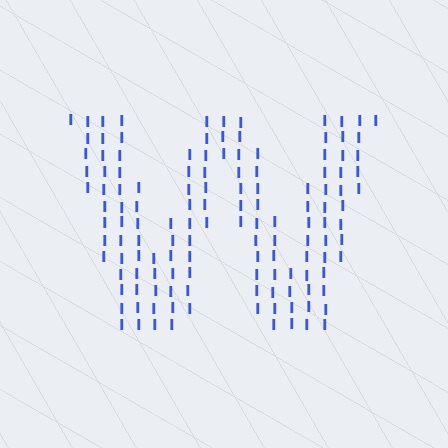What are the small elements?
The small elements are letter I's.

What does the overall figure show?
The overall figure shows the letter W.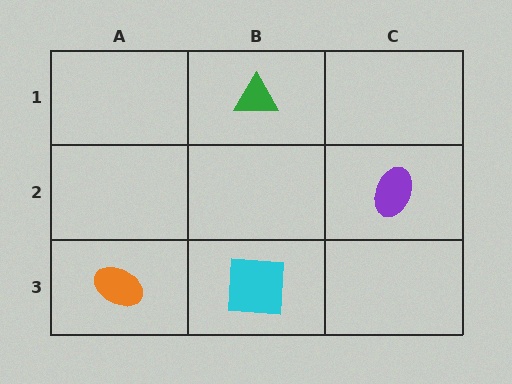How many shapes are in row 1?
1 shape.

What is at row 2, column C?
A purple ellipse.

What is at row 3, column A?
An orange ellipse.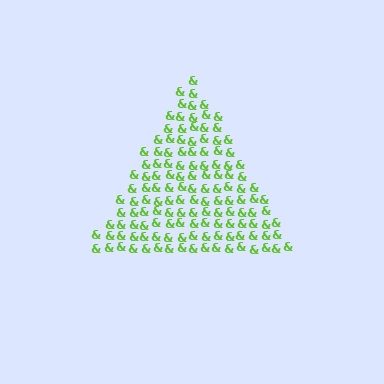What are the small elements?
The small elements are ampersands.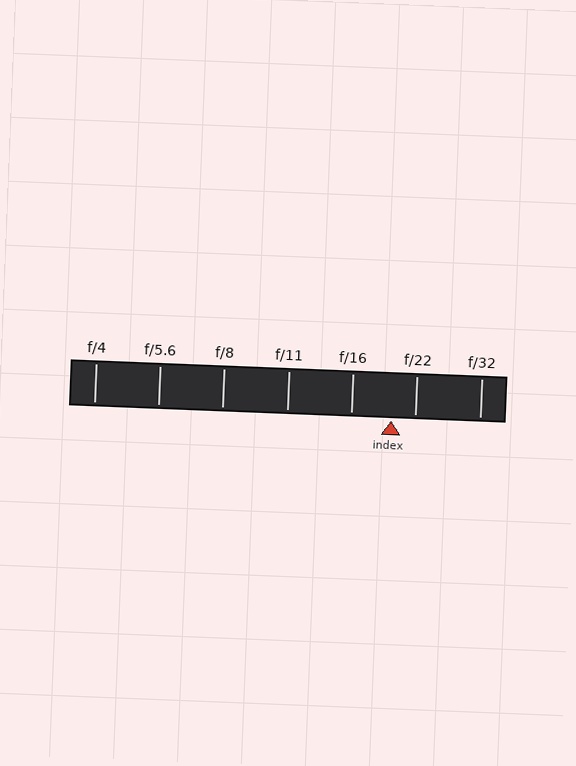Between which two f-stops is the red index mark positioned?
The index mark is between f/16 and f/22.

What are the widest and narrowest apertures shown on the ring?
The widest aperture shown is f/4 and the narrowest is f/32.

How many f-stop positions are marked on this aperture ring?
There are 7 f-stop positions marked.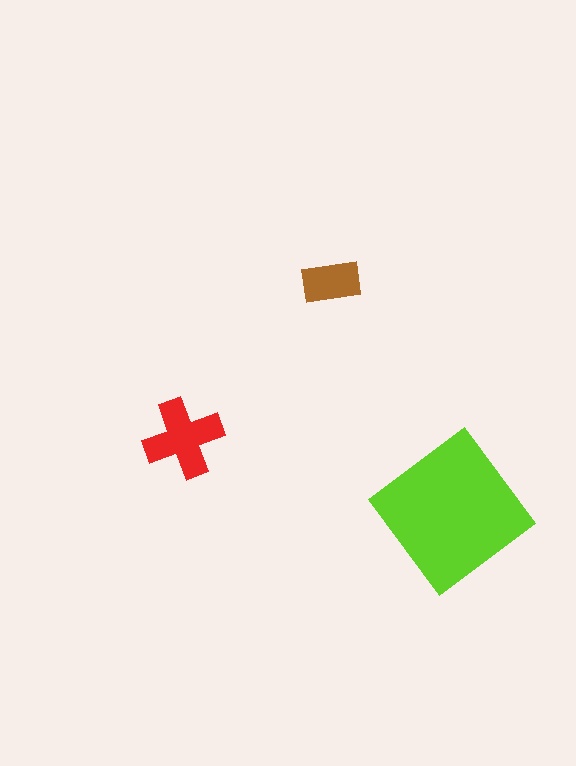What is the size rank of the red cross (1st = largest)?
2nd.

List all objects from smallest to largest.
The brown rectangle, the red cross, the lime diamond.